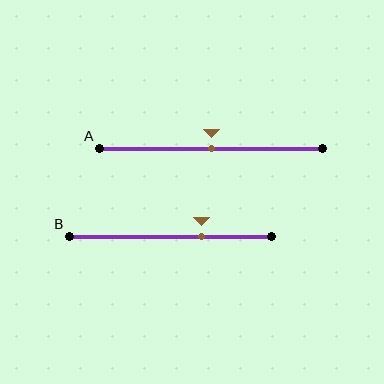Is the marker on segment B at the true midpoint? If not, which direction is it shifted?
No, the marker on segment B is shifted to the right by about 15% of the segment length.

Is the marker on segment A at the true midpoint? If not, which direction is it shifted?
Yes, the marker on segment A is at the true midpoint.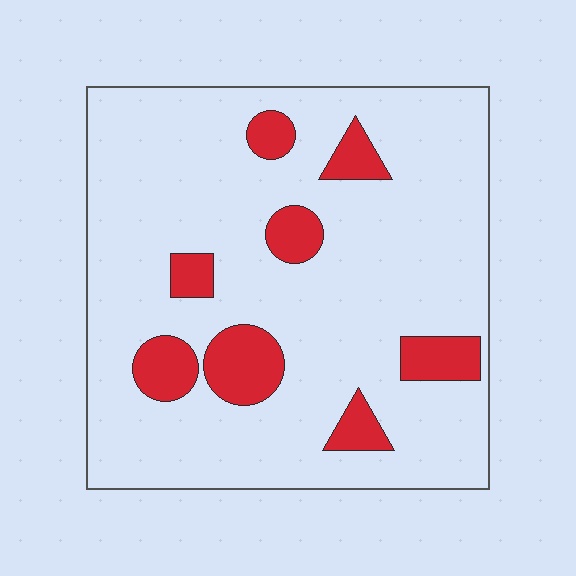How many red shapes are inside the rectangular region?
8.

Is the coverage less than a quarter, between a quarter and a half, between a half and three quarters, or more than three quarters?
Less than a quarter.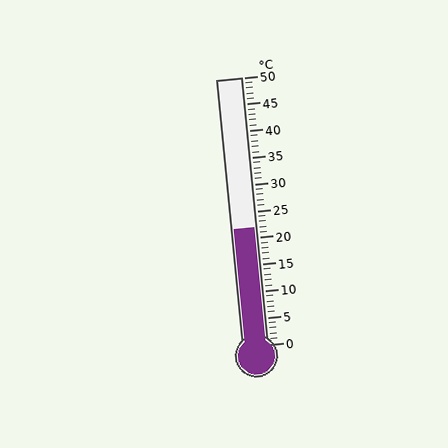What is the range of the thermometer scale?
The thermometer scale ranges from 0°C to 50°C.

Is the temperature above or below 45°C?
The temperature is below 45°C.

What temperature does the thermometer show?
The thermometer shows approximately 22°C.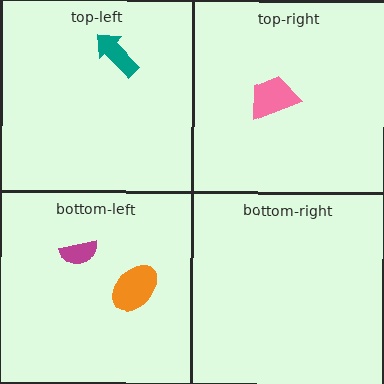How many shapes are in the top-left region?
1.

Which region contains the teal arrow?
The top-left region.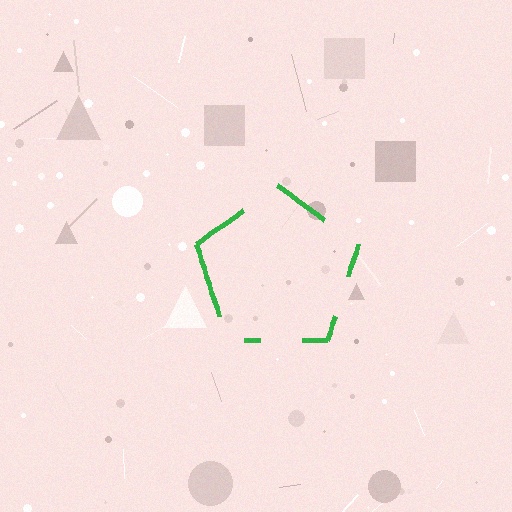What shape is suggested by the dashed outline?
The dashed outline suggests a pentagon.